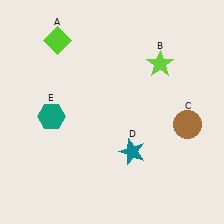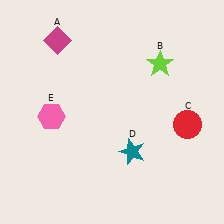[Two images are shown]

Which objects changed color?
A changed from lime to magenta. C changed from brown to red. E changed from teal to pink.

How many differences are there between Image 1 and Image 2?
There are 3 differences between the two images.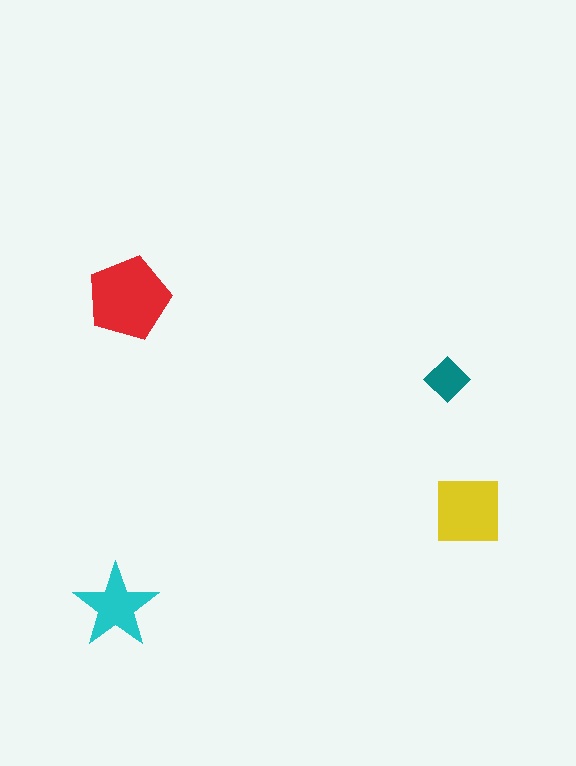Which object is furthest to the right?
The yellow square is rightmost.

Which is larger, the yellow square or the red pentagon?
The red pentagon.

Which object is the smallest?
The teal diamond.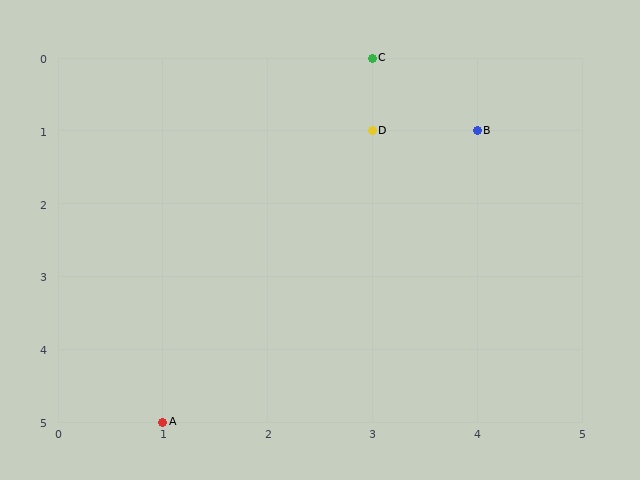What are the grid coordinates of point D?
Point D is at grid coordinates (3, 1).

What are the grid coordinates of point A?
Point A is at grid coordinates (1, 5).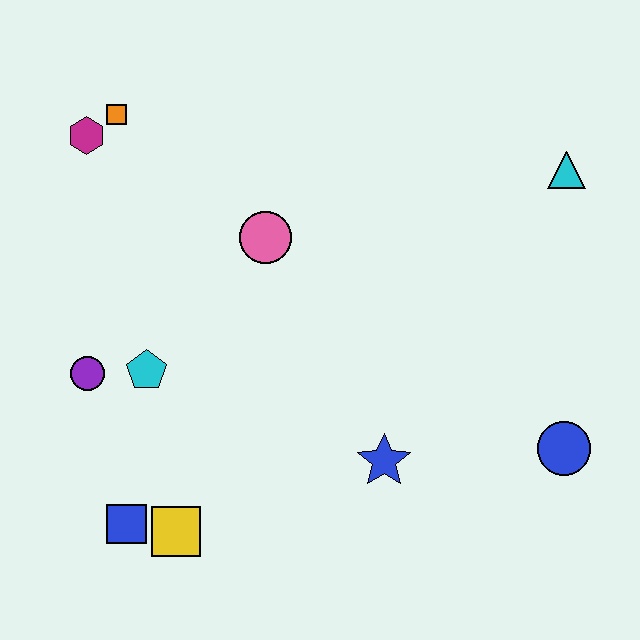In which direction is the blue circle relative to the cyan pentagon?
The blue circle is to the right of the cyan pentagon.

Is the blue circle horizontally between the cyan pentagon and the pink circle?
No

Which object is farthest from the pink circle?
The blue circle is farthest from the pink circle.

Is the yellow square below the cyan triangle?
Yes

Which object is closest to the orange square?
The magenta hexagon is closest to the orange square.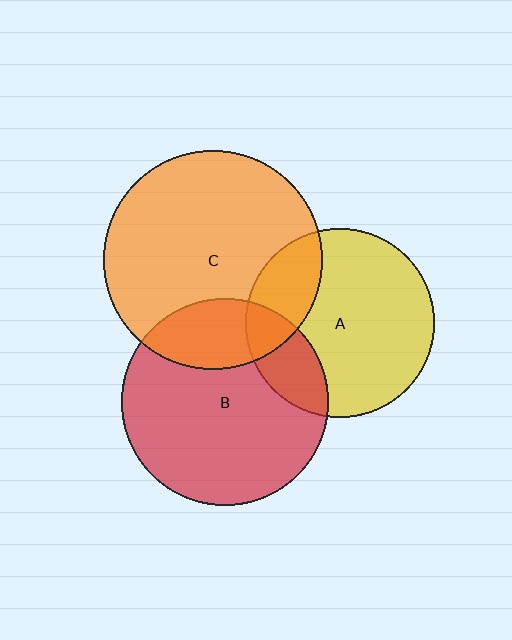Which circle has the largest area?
Circle C (orange).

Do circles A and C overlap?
Yes.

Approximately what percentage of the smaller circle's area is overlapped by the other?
Approximately 20%.